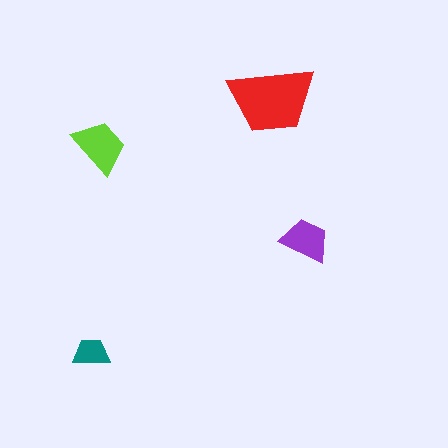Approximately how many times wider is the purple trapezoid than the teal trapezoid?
About 1.5 times wider.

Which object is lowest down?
The teal trapezoid is bottommost.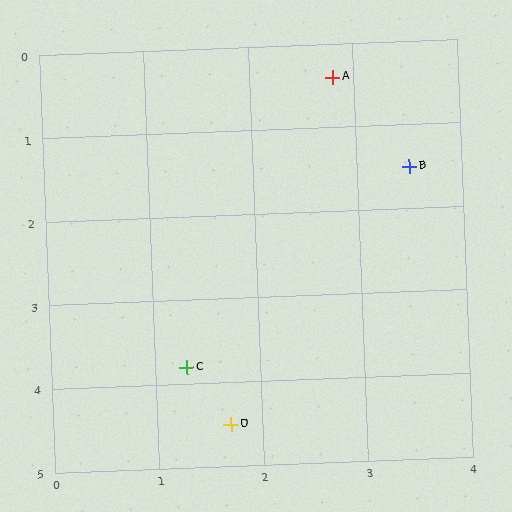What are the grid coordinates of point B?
Point B is at approximately (3.5, 1.5).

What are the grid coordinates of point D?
Point D is at approximately (1.7, 4.5).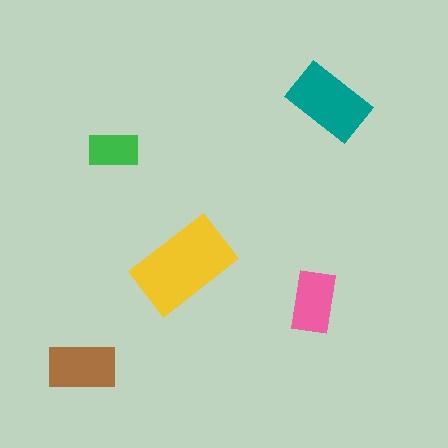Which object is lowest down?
The brown rectangle is bottommost.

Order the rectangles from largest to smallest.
the yellow one, the teal one, the brown one, the pink one, the green one.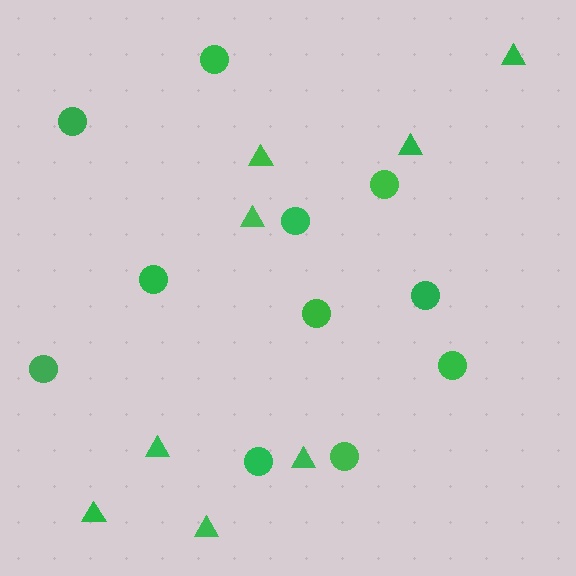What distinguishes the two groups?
There are 2 groups: one group of circles (11) and one group of triangles (8).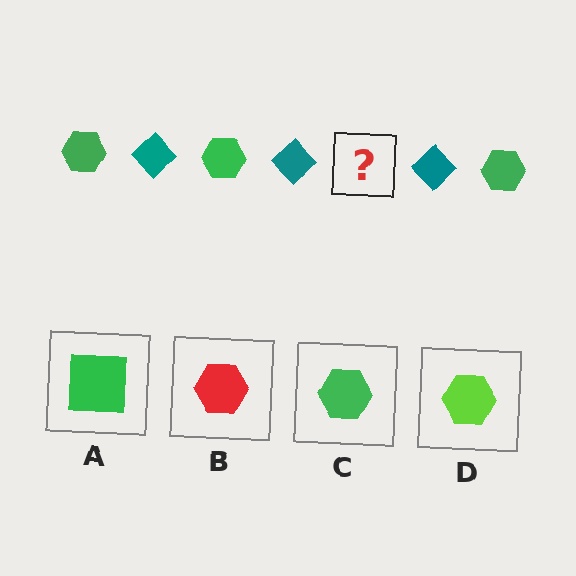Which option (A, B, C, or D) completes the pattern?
C.